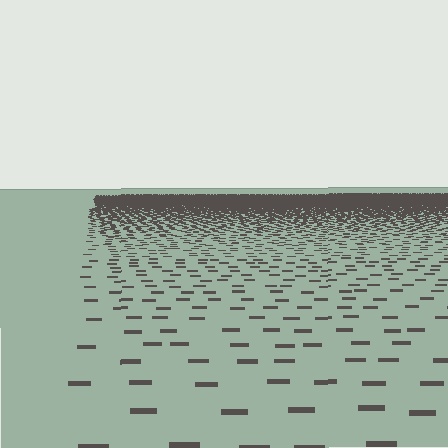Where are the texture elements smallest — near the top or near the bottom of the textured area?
Near the top.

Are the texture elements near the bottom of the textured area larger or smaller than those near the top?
Larger. Near the bottom, elements are closer to the viewer and appear at a bigger on-screen size.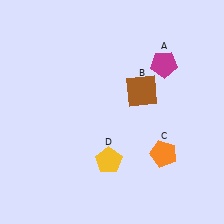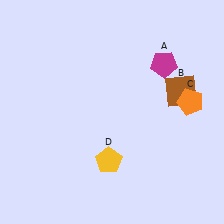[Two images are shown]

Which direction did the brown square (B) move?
The brown square (B) moved right.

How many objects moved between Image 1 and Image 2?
2 objects moved between the two images.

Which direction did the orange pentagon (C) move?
The orange pentagon (C) moved up.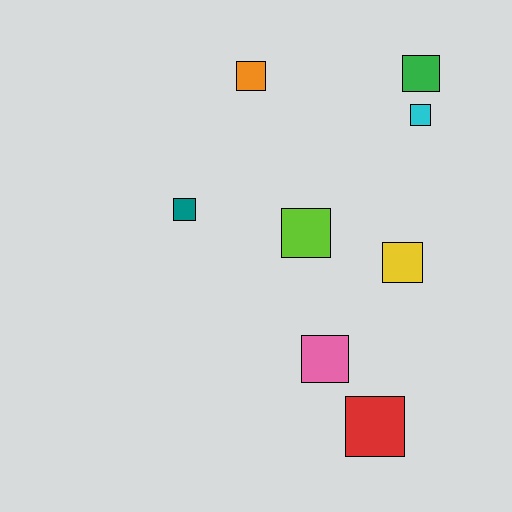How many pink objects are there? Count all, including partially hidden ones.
There is 1 pink object.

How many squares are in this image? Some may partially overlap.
There are 8 squares.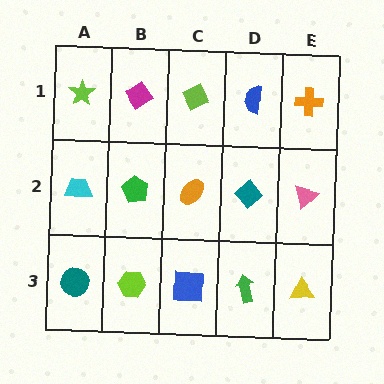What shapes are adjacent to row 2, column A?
A lime star (row 1, column A), a teal circle (row 3, column A), a green pentagon (row 2, column B).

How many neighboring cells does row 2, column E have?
3.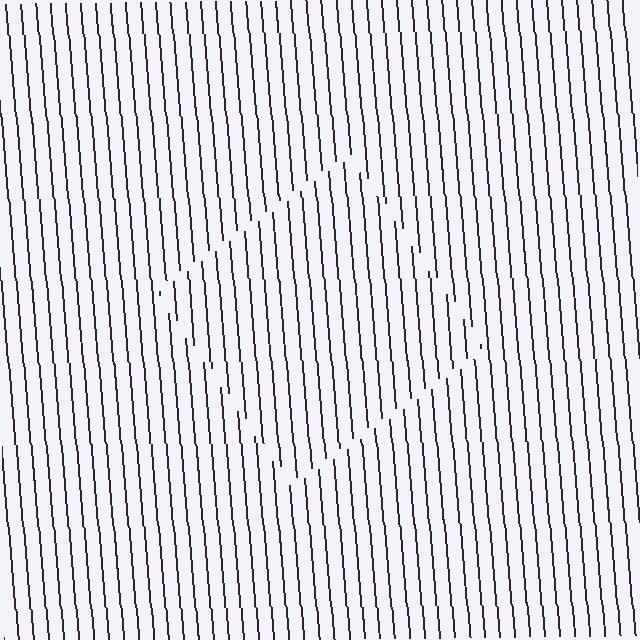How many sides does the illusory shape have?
4 sides — the line-ends trace a square.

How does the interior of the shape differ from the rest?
The interior of the shape contains the same grating, shifted by half a period — the contour is defined by the phase discontinuity where line-ends from the inner and outer gratings abut.